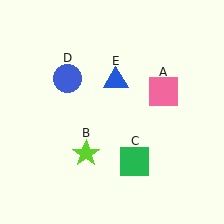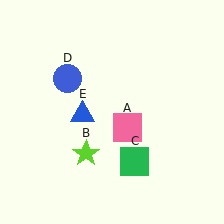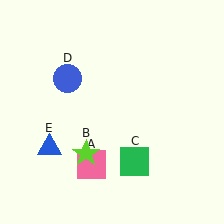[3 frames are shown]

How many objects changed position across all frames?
2 objects changed position: pink square (object A), blue triangle (object E).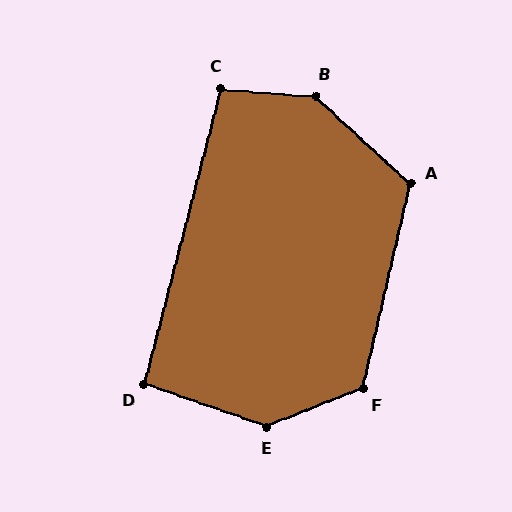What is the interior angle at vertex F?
Approximately 124 degrees (obtuse).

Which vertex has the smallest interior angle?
D, at approximately 94 degrees.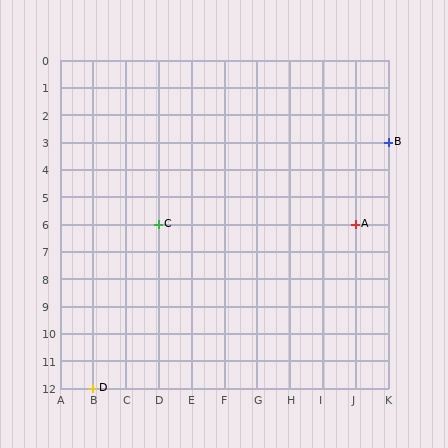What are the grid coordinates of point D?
Point D is at grid coordinates (B, 12).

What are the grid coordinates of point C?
Point C is at grid coordinates (D, 6).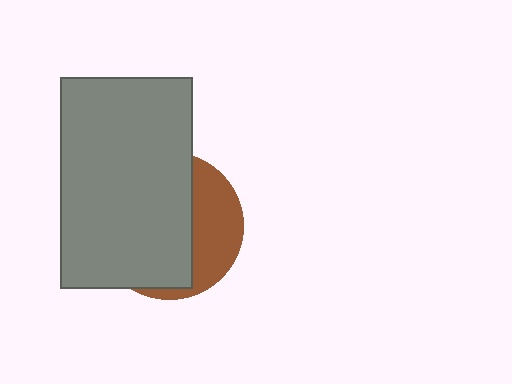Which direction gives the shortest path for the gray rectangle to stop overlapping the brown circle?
Moving left gives the shortest separation.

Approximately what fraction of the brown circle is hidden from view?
Roughly 67% of the brown circle is hidden behind the gray rectangle.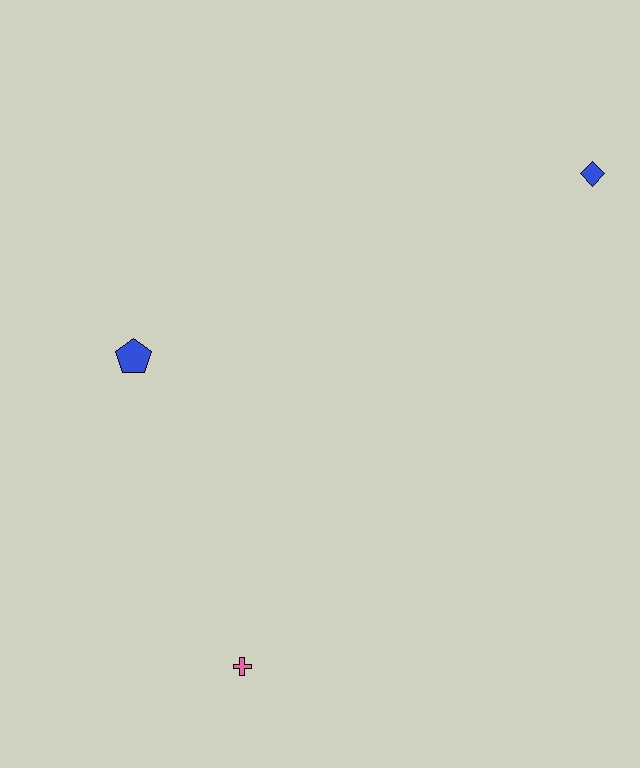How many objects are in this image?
There are 3 objects.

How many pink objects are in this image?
There is 1 pink object.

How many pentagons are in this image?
There is 1 pentagon.